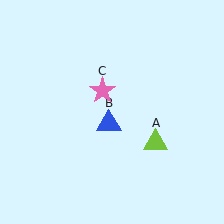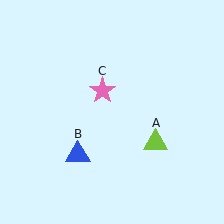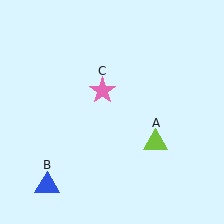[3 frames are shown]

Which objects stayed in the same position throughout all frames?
Lime triangle (object A) and pink star (object C) remained stationary.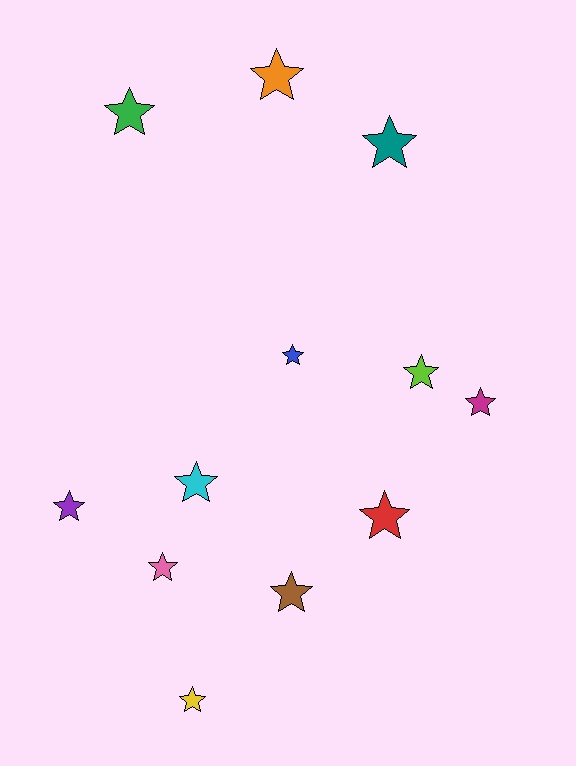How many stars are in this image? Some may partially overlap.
There are 12 stars.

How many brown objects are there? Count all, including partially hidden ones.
There is 1 brown object.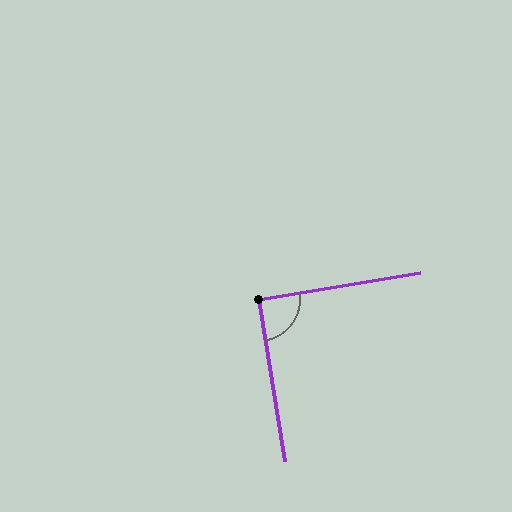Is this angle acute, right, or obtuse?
It is approximately a right angle.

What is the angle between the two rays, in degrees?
Approximately 90 degrees.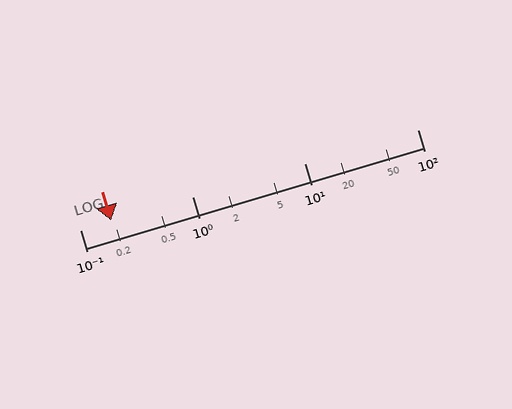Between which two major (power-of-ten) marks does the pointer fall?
The pointer is between 0.1 and 1.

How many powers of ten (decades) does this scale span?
The scale spans 3 decades, from 0.1 to 100.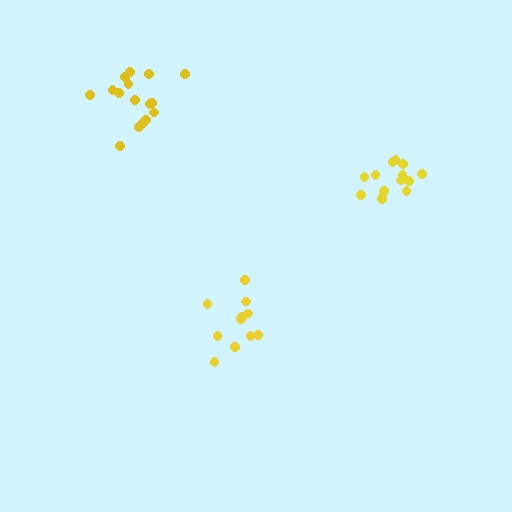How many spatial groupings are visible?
There are 3 spatial groupings.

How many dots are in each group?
Group 1: 12 dots, Group 2: 16 dots, Group 3: 14 dots (42 total).